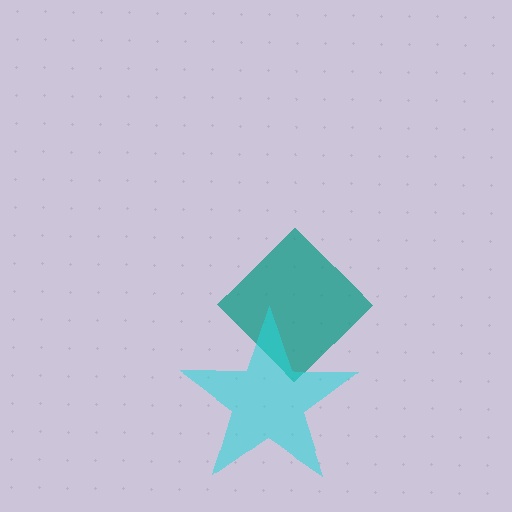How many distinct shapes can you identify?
There are 2 distinct shapes: a teal diamond, a cyan star.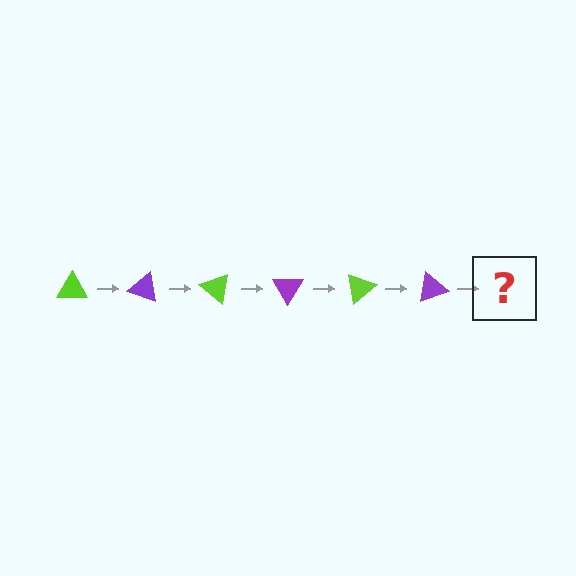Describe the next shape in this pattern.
It should be a lime triangle, rotated 120 degrees from the start.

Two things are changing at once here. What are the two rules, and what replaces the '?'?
The two rules are that it rotates 20 degrees each step and the color cycles through lime and purple. The '?' should be a lime triangle, rotated 120 degrees from the start.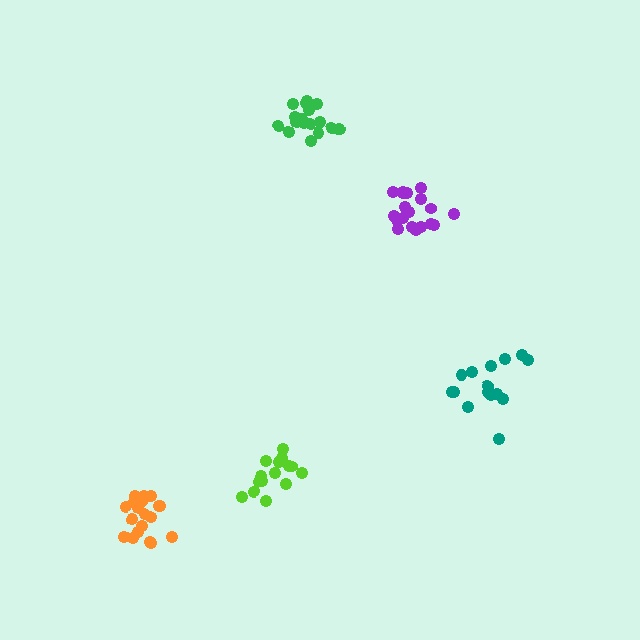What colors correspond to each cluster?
The clusters are colored: teal, lime, green, purple, orange.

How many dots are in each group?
Group 1: 16 dots, Group 2: 15 dots, Group 3: 18 dots, Group 4: 19 dots, Group 5: 20 dots (88 total).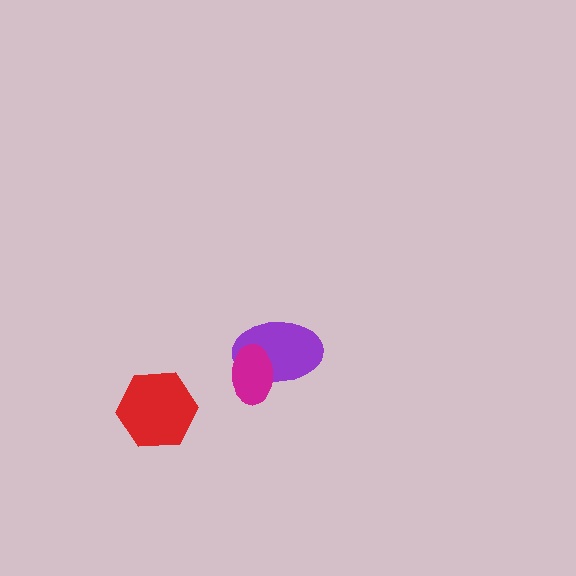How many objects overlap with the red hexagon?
0 objects overlap with the red hexagon.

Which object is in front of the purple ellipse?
The magenta ellipse is in front of the purple ellipse.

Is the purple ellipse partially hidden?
Yes, it is partially covered by another shape.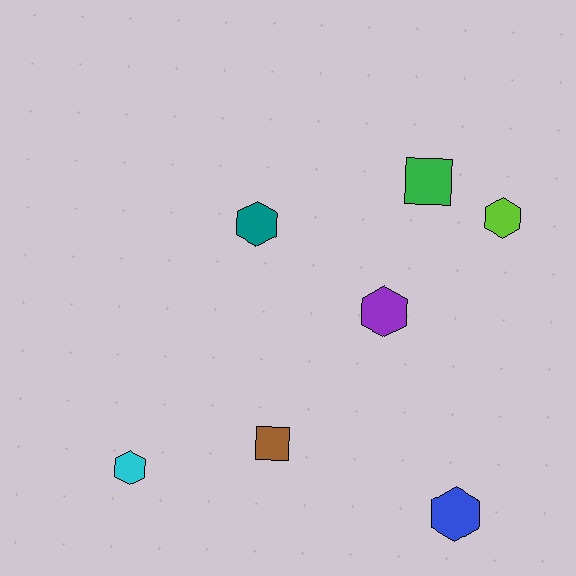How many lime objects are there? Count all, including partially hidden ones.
There is 1 lime object.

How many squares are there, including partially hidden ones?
There are 2 squares.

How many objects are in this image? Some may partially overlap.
There are 7 objects.